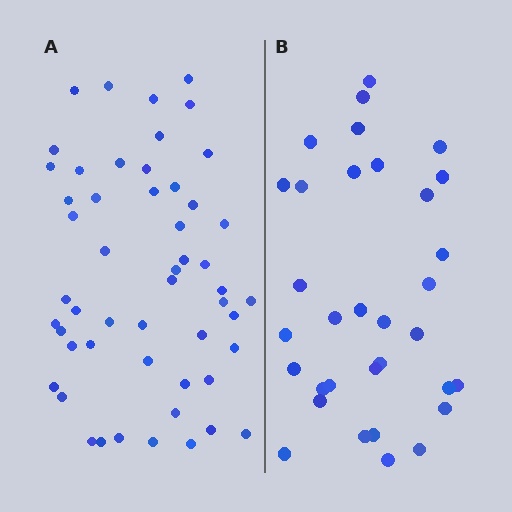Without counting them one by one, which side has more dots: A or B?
Region A (the left region) has more dots.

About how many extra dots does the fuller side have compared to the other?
Region A has approximately 20 more dots than region B.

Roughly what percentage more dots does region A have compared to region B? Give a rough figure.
About 60% more.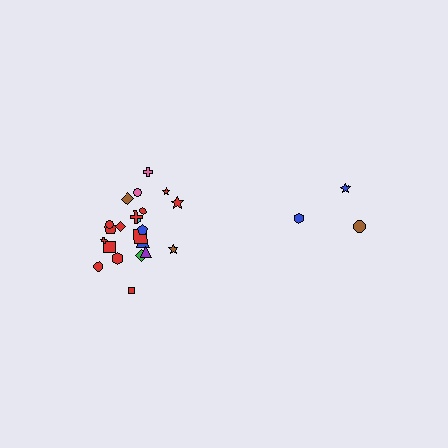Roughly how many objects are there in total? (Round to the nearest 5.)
Roughly 25 objects in total.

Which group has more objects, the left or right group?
The left group.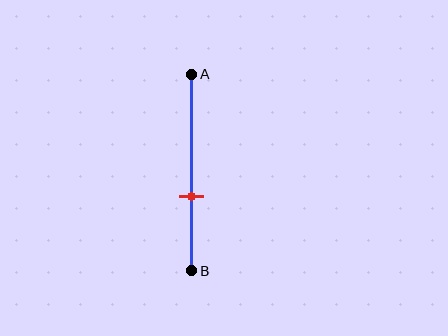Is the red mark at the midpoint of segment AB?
No, the mark is at about 60% from A, not at the 50% midpoint.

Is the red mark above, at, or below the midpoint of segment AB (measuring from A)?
The red mark is below the midpoint of segment AB.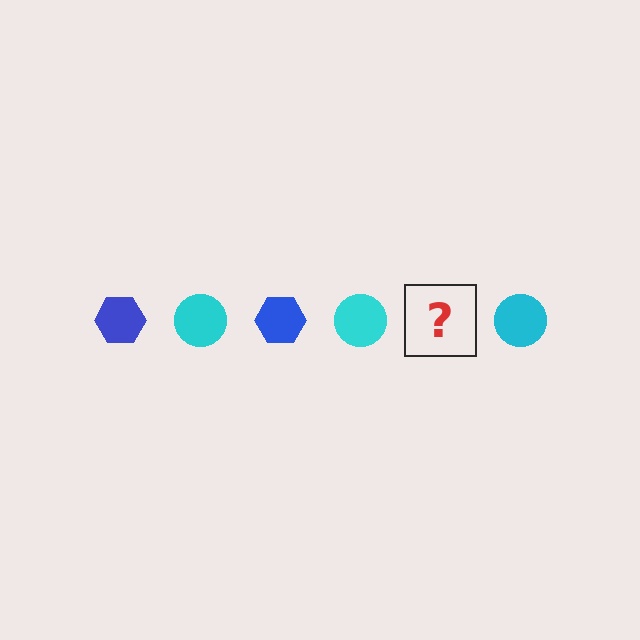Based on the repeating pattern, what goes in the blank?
The blank should be a blue hexagon.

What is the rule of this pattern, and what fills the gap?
The rule is that the pattern alternates between blue hexagon and cyan circle. The gap should be filled with a blue hexagon.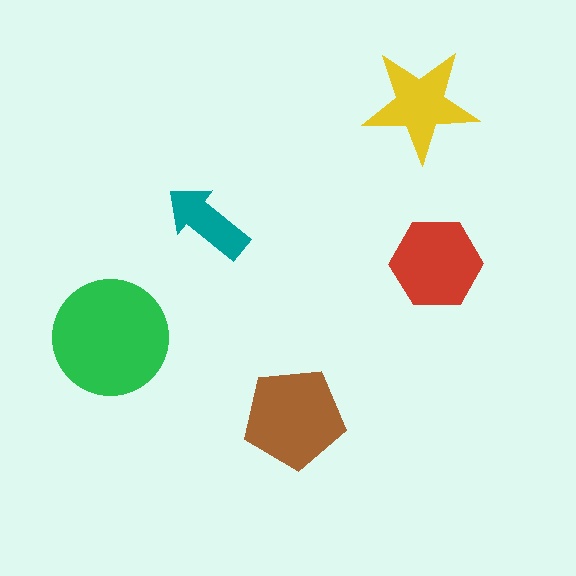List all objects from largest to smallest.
The green circle, the brown pentagon, the red hexagon, the yellow star, the teal arrow.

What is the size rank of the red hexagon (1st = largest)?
3rd.